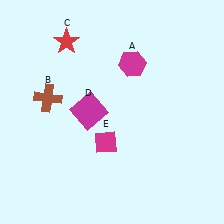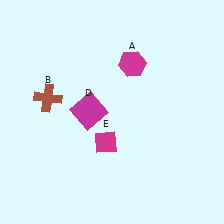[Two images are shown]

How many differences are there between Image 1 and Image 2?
There is 1 difference between the two images.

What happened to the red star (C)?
The red star (C) was removed in Image 2. It was in the top-left area of Image 1.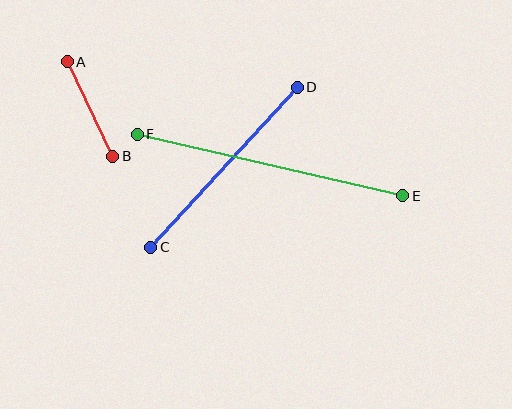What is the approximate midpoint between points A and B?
The midpoint is at approximately (90, 109) pixels.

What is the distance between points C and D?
The distance is approximately 217 pixels.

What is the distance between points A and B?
The distance is approximately 105 pixels.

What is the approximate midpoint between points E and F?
The midpoint is at approximately (270, 165) pixels.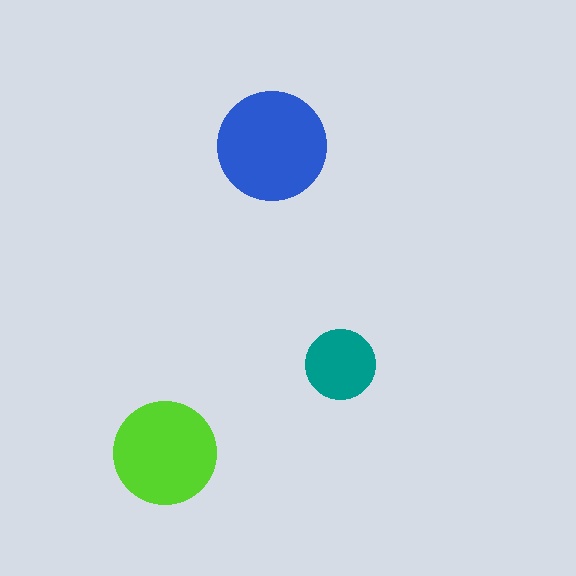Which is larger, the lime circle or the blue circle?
The blue one.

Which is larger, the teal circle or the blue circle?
The blue one.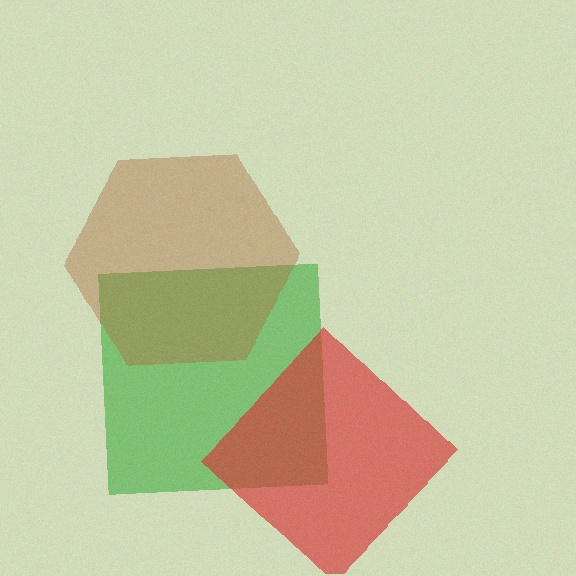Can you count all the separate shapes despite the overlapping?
Yes, there are 3 separate shapes.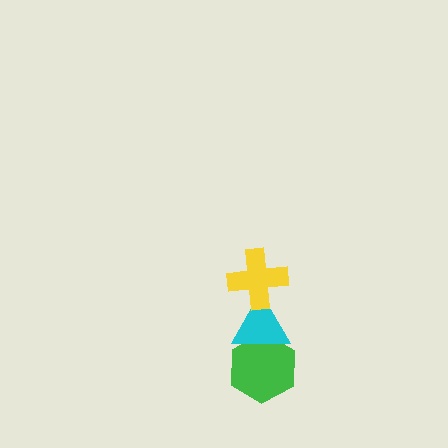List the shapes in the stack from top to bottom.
From top to bottom: the yellow cross, the cyan triangle, the green hexagon.